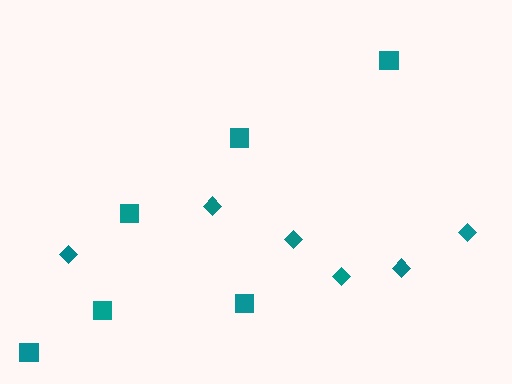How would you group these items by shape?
There are 2 groups: one group of squares (6) and one group of diamonds (6).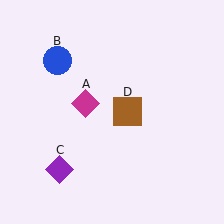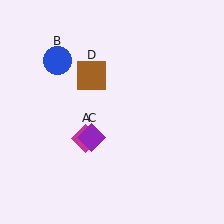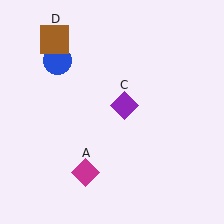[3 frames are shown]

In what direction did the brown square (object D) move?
The brown square (object D) moved up and to the left.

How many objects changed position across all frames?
3 objects changed position: magenta diamond (object A), purple diamond (object C), brown square (object D).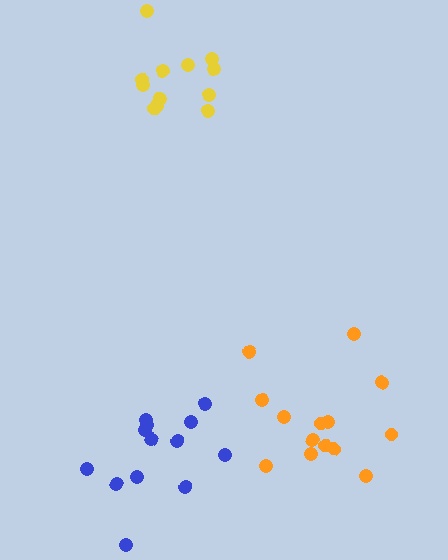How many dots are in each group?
Group 1: 13 dots, Group 2: 12 dots, Group 3: 14 dots (39 total).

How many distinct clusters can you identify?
There are 3 distinct clusters.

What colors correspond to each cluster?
The clusters are colored: blue, yellow, orange.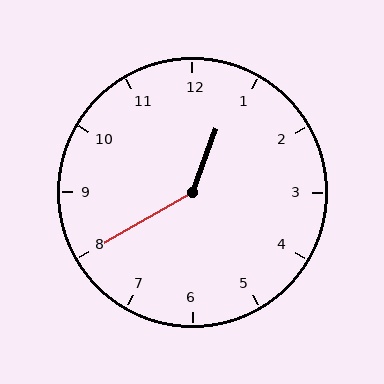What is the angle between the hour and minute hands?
Approximately 140 degrees.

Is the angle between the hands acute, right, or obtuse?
It is obtuse.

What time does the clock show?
12:40.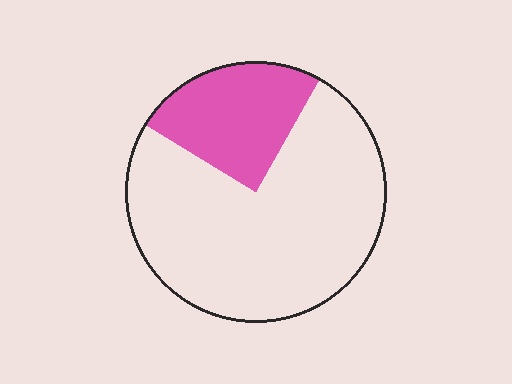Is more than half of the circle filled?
No.